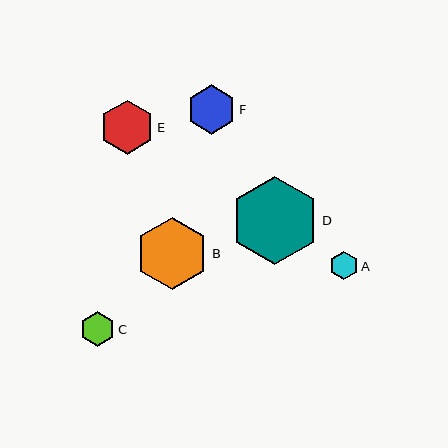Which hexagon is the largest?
Hexagon D is the largest with a size of approximately 88 pixels.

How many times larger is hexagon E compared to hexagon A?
Hexagon E is approximately 1.9 times the size of hexagon A.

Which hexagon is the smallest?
Hexagon A is the smallest with a size of approximately 29 pixels.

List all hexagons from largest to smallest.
From largest to smallest: D, B, E, F, C, A.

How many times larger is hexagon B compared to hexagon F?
Hexagon B is approximately 1.5 times the size of hexagon F.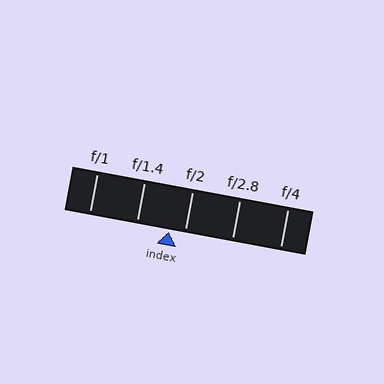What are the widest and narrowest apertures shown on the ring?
The widest aperture shown is f/1 and the narrowest is f/4.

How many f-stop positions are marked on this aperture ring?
There are 5 f-stop positions marked.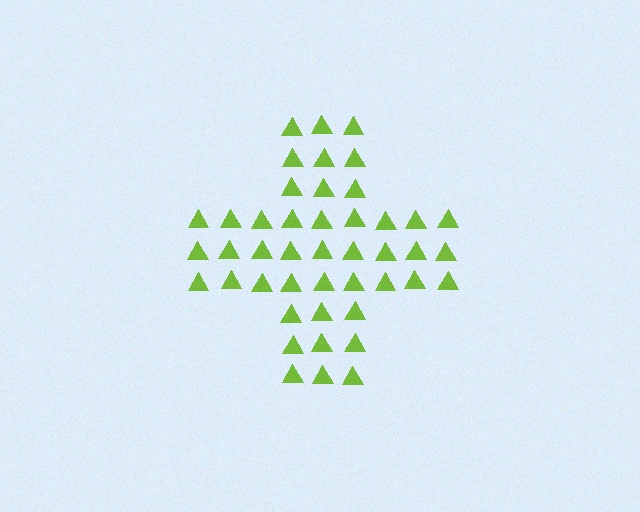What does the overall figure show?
The overall figure shows a cross.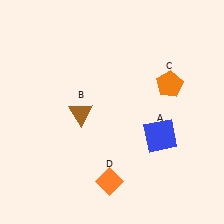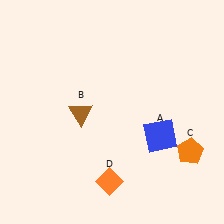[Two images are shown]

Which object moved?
The orange pentagon (C) moved down.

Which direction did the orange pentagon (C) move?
The orange pentagon (C) moved down.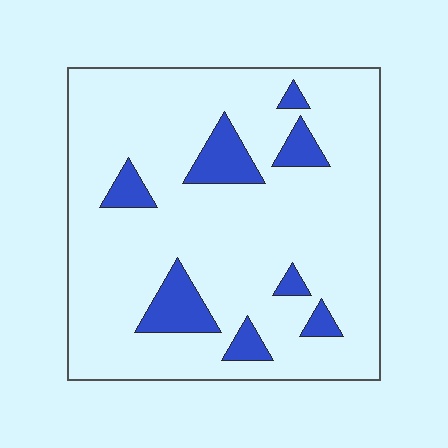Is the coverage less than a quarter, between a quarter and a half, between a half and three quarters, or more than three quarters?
Less than a quarter.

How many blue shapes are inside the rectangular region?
8.